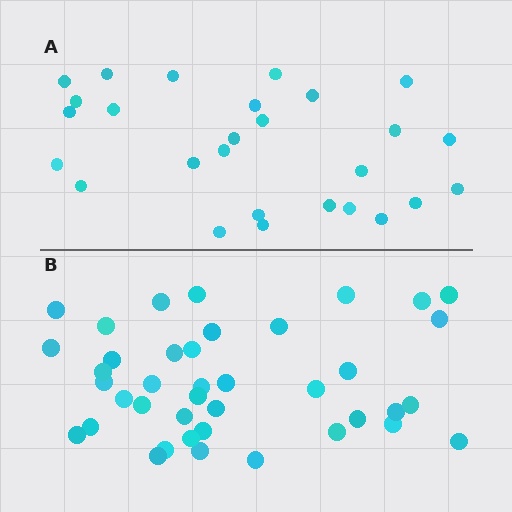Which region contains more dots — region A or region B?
Region B (the bottom region) has more dots.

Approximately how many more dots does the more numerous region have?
Region B has approximately 15 more dots than region A.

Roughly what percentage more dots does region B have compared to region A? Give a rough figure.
About 50% more.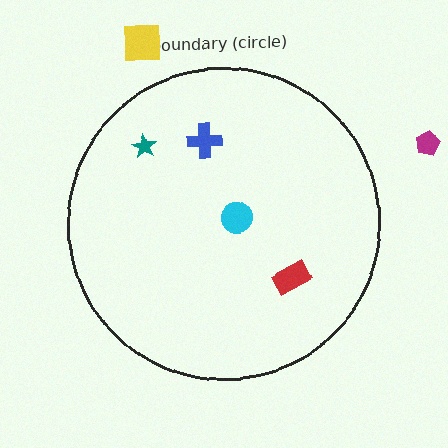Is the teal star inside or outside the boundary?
Inside.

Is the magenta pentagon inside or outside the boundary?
Outside.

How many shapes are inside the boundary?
4 inside, 2 outside.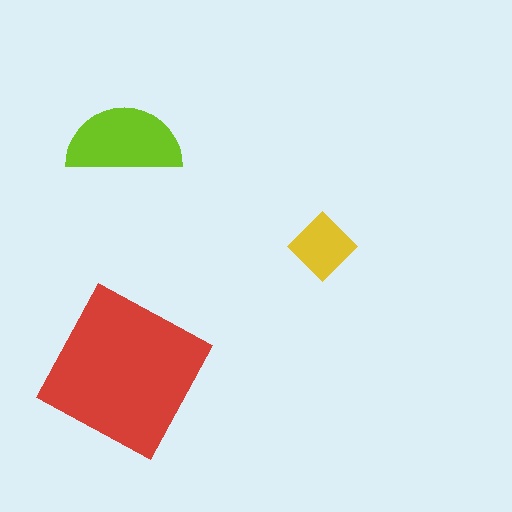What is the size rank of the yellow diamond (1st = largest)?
3rd.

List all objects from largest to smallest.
The red square, the lime semicircle, the yellow diamond.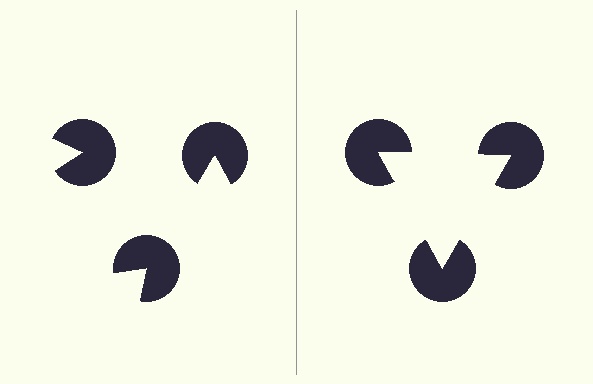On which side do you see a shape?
An illusory triangle appears on the right side. On the left side the wedge cuts are rotated, so no coherent shape forms.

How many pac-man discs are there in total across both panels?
6 — 3 on each side.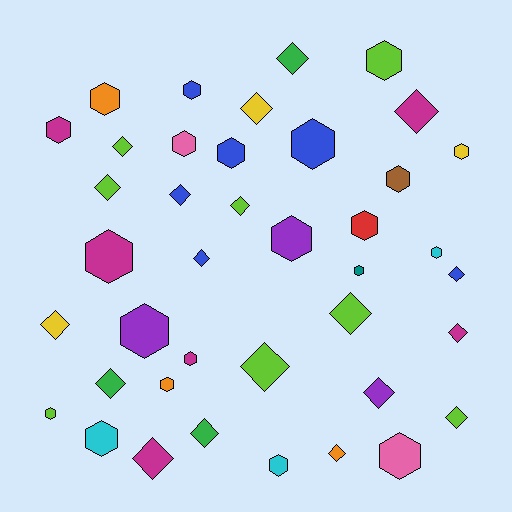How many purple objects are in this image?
There are 3 purple objects.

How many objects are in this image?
There are 40 objects.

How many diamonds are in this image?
There are 19 diamonds.